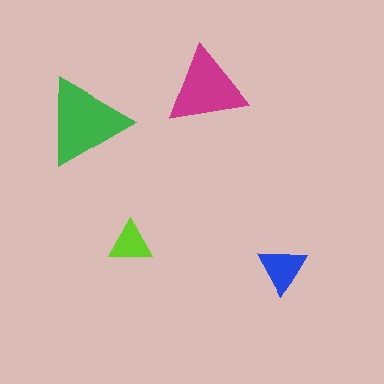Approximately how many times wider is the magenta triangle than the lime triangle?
About 2 times wider.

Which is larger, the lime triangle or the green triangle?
The green one.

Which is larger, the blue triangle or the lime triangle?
The blue one.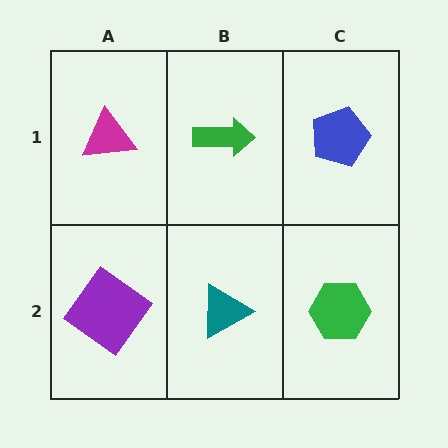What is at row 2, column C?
A green hexagon.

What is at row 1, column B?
A green arrow.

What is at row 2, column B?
A teal triangle.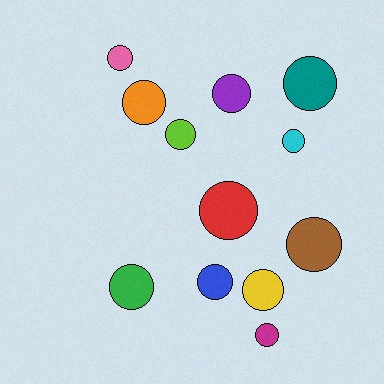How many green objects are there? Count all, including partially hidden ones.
There is 1 green object.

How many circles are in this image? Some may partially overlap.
There are 12 circles.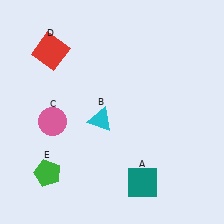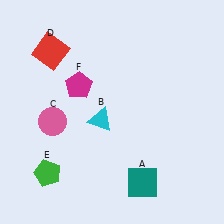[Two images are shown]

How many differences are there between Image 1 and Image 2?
There is 1 difference between the two images.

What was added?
A magenta pentagon (F) was added in Image 2.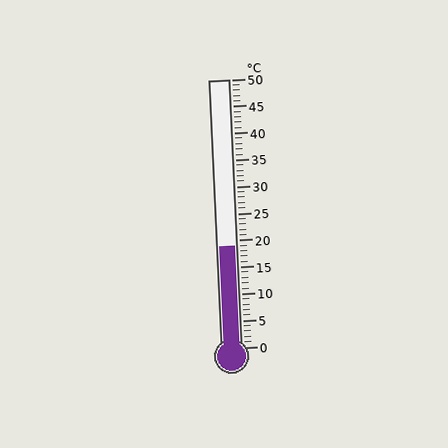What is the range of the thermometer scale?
The thermometer scale ranges from 0°C to 50°C.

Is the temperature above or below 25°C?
The temperature is below 25°C.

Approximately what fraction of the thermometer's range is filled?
The thermometer is filled to approximately 40% of its range.